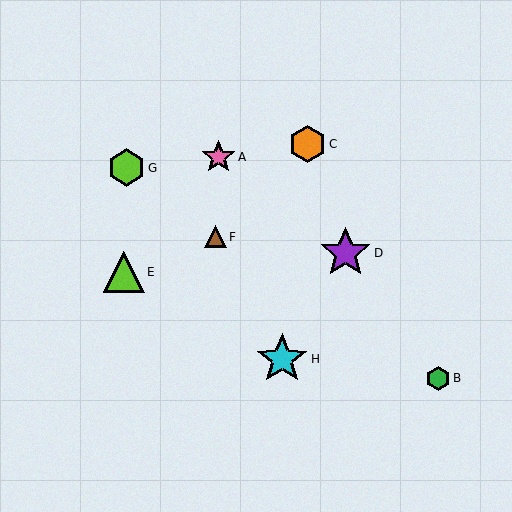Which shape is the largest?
The cyan star (labeled H) is the largest.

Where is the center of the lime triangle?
The center of the lime triangle is at (124, 272).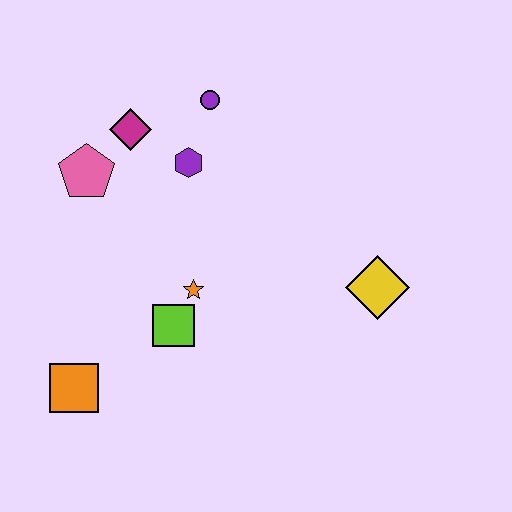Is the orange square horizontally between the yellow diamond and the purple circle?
No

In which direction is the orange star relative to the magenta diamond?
The orange star is below the magenta diamond.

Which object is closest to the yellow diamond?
The orange star is closest to the yellow diamond.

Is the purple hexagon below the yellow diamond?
No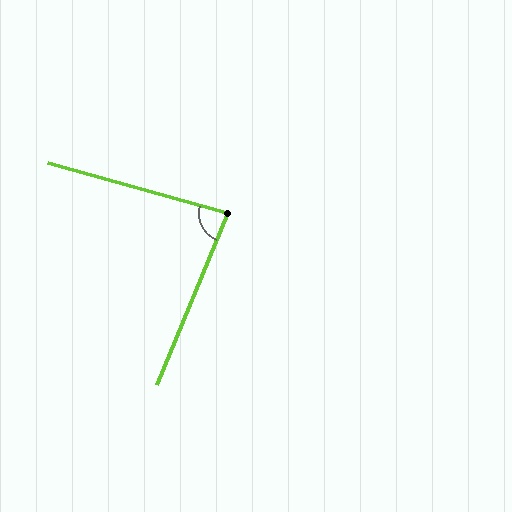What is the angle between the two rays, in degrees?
Approximately 83 degrees.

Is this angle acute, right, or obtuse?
It is acute.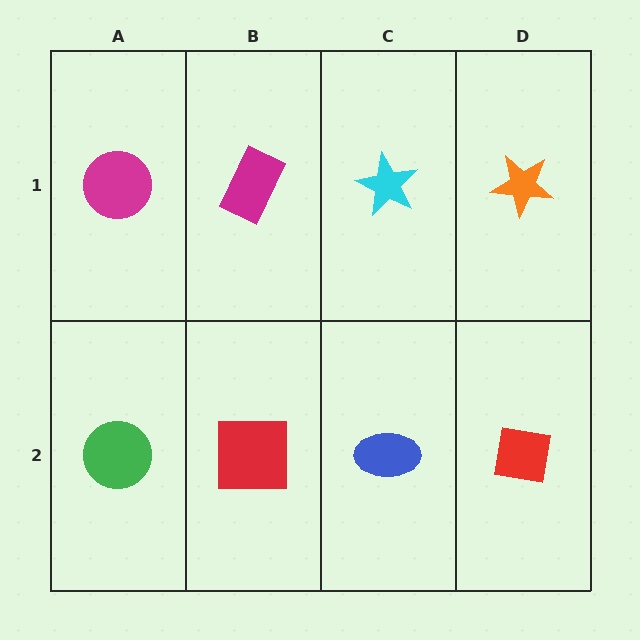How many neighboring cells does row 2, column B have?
3.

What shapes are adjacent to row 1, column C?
A blue ellipse (row 2, column C), a magenta rectangle (row 1, column B), an orange star (row 1, column D).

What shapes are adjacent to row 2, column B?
A magenta rectangle (row 1, column B), a green circle (row 2, column A), a blue ellipse (row 2, column C).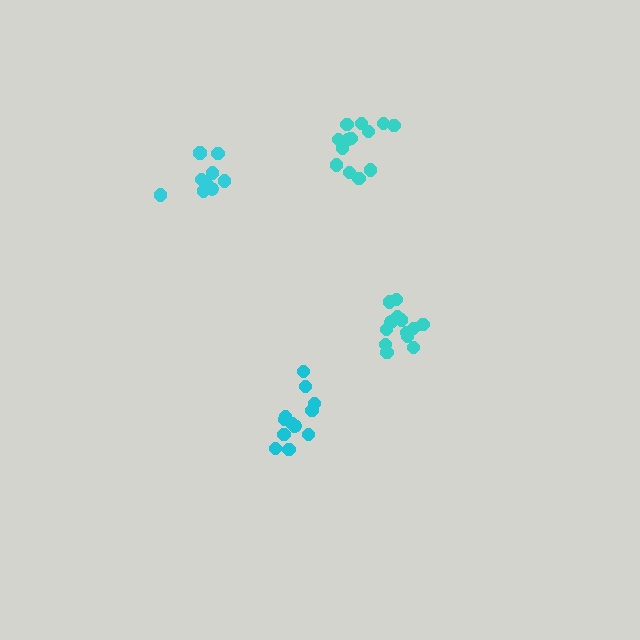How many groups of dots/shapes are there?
There are 4 groups.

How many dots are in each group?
Group 1: 13 dots, Group 2: 13 dots, Group 3: 13 dots, Group 4: 10 dots (49 total).